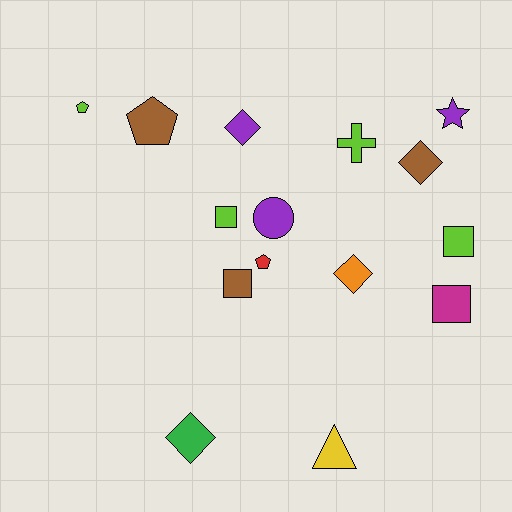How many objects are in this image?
There are 15 objects.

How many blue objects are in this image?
There are no blue objects.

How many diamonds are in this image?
There are 4 diamonds.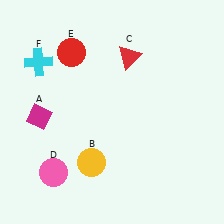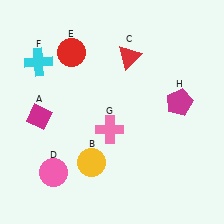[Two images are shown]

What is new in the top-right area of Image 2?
A magenta pentagon (H) was added in the top-right area of Image 2.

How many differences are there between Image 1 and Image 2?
There are 2 differences between the two images.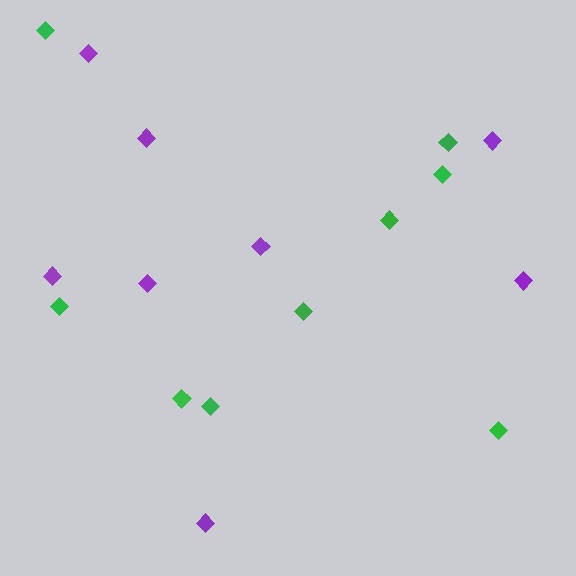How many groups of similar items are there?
There are 2 groups: one group of purple diamonds (8) and one group of green diamonds (9).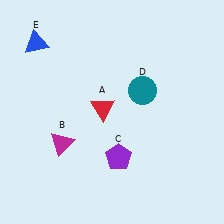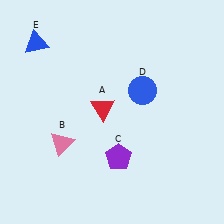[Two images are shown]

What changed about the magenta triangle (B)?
In Image 1, B is magenta. In Image 2, it changed to pink.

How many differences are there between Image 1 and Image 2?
There are 2 differences between the two images.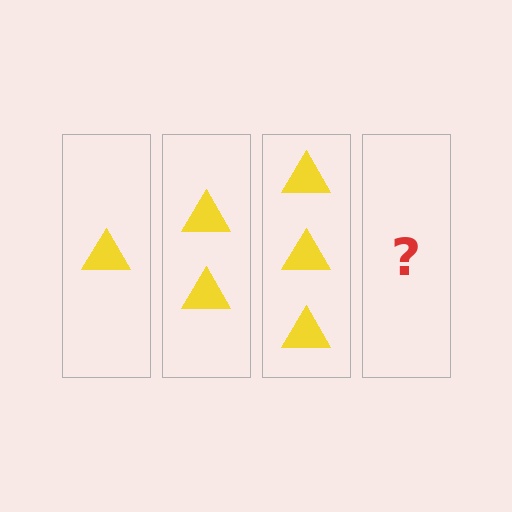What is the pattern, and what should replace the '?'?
The pattern is that each step adds one more triangle. The '?' should be 4 triangles.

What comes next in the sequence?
The next element should be 4 triangles.